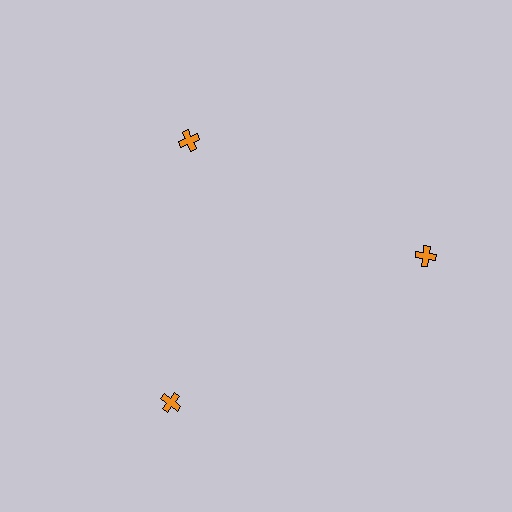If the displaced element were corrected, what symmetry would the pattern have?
It would have 3-fold rotational symmetry — the pattern would map onto itself every 120 degrees.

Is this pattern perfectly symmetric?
No. The 3 orange crosses are arranged in a ring, but one element near the 11 o'clock position is pulled inward toward the center, breaking the 3-fold rotational symmetry.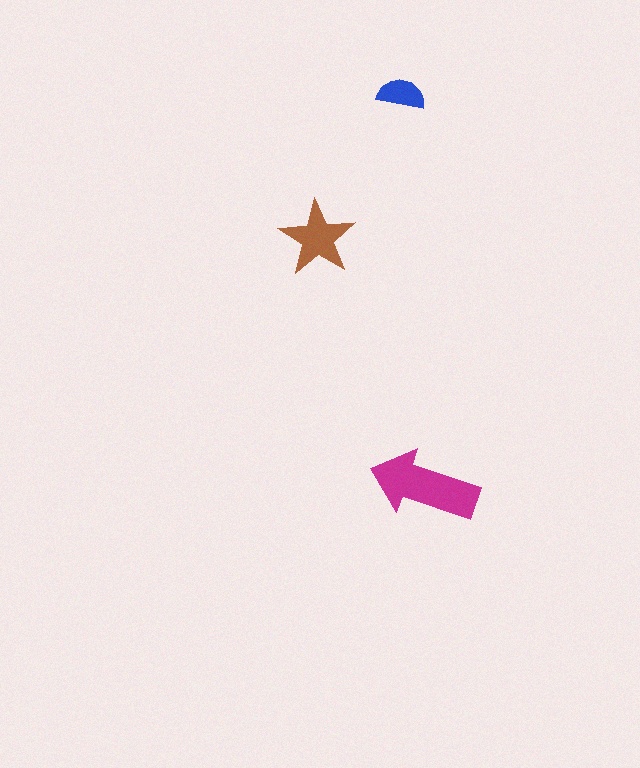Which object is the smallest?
The blue semicircle.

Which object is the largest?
The magenta arrow.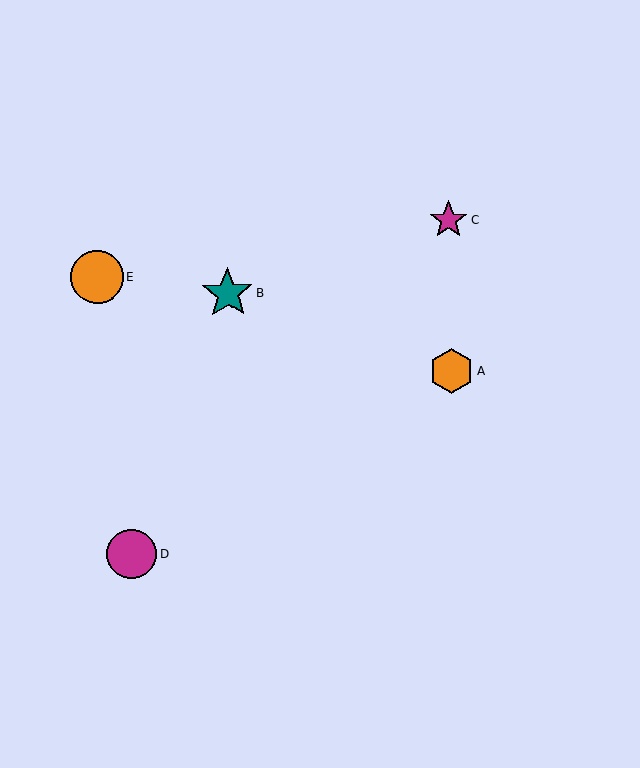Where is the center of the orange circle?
The center of the orange circle is at (97, 278).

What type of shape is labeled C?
Shape C is a magenta star.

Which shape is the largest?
The orange circle (labeled E) is the largest.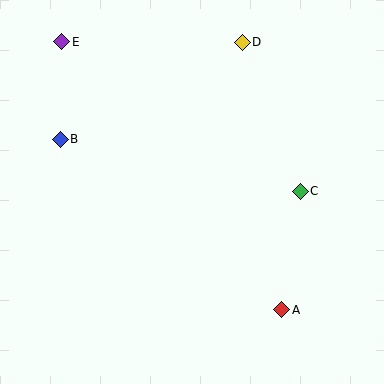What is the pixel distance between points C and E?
The distance between C and E is 282 pixels.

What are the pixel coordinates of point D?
Point D is at (242, 42).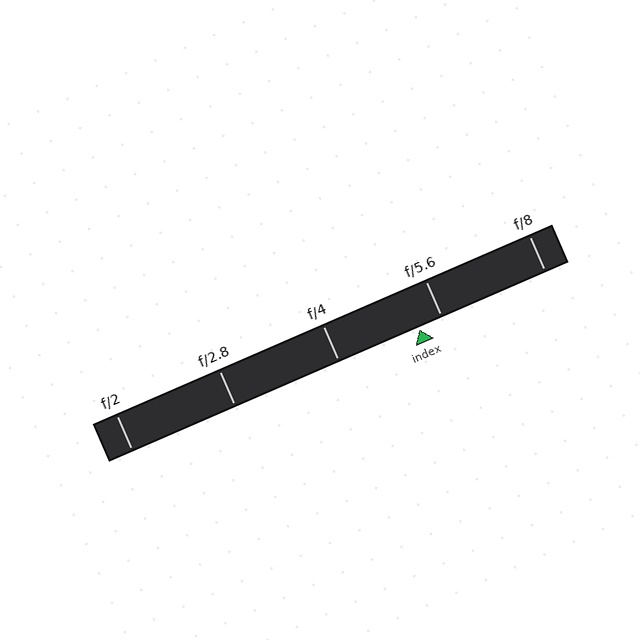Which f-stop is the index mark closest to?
The index mark is closest to f/5.6.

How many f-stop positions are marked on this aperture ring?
There are 5 f-stop positions marked.